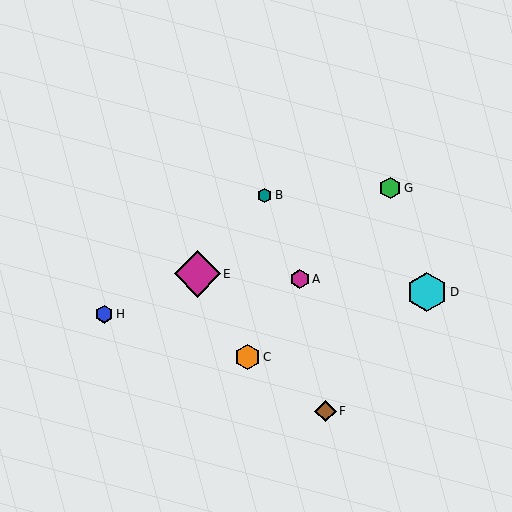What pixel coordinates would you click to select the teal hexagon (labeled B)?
Click at (264, 195) to select the teal hexagon B.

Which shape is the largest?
The magenta diamond (labeled E) is the largest.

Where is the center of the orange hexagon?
The center of the orange hexagon is at (247, 357).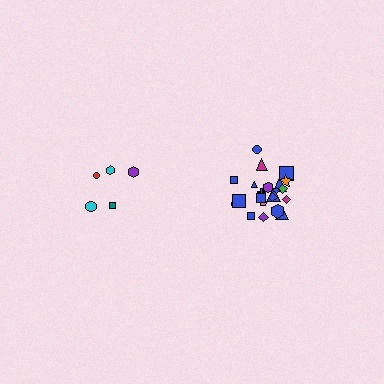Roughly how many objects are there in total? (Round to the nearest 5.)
Roughly 25 objects in total.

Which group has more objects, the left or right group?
The right group.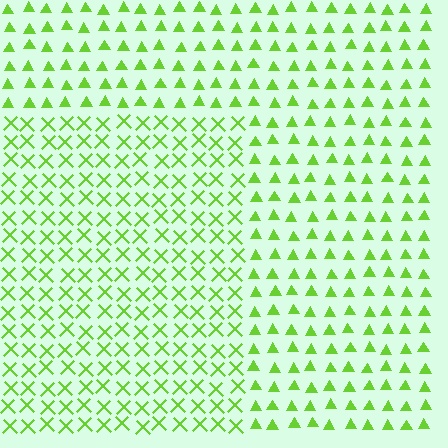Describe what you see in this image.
The image is filled with small lime elements arranged in a uniform grid. A rectangle-shaped region contains X marks, while the surrounding area contains triangles. The boundary is defined purely by the change in element shape.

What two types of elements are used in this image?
The image uses X marks inside the rectangle region and triangles outside it.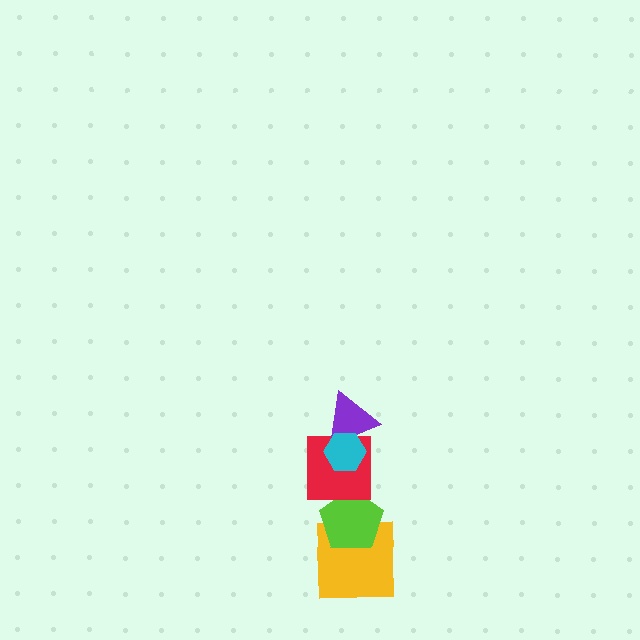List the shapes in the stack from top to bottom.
From top to bottom: the cyan hexagon, the purple triangle, the red square, the lime pentagon, the yellow square.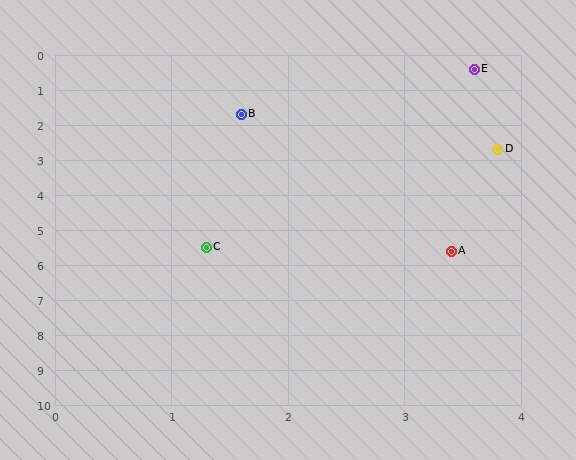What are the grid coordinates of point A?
Point A is at approximately (3.4, 5.6).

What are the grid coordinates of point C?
Point C is at approximately (1.3, 5.5).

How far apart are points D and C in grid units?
Points D and C are about 3.8 grid units apart.